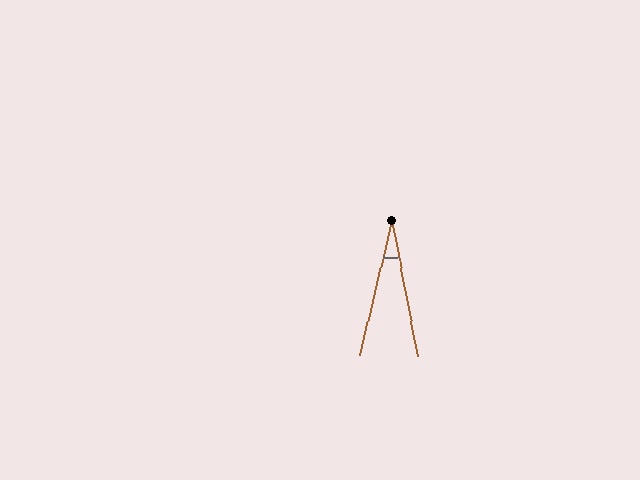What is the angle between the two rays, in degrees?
Approximately 24 degrees.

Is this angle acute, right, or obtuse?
It is acute.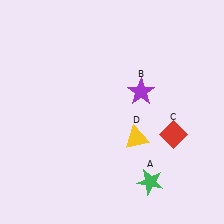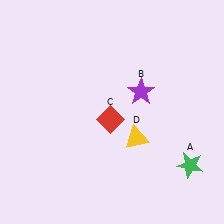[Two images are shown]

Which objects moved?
The objects that moved are: the green star (A), the red diamond (C).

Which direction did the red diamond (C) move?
The red diamond (C) moved left.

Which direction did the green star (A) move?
The green star (A) moved right.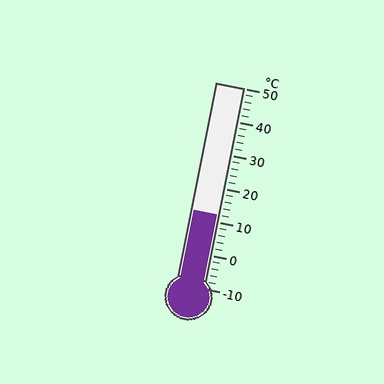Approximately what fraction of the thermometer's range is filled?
The thermometer is filled to approximately 35% of its range.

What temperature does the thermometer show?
The thermometer shows approximately 12°C.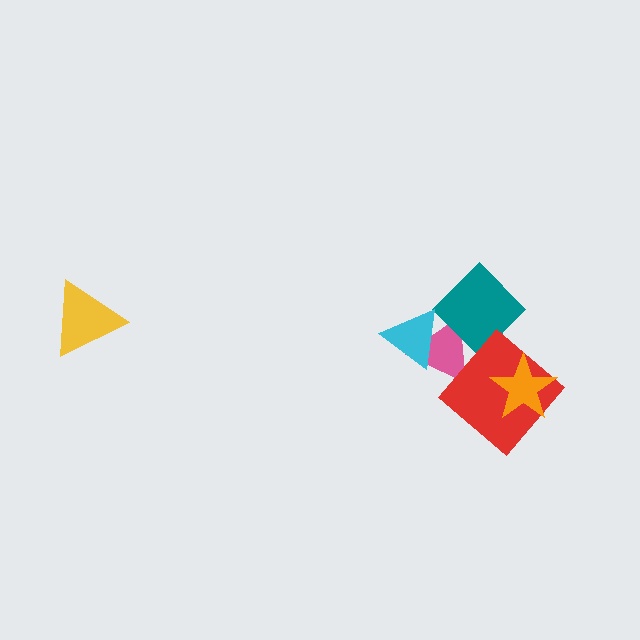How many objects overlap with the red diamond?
2 objects overlap with the red diamond.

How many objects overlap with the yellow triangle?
0 objects overlap with the yellow triangle.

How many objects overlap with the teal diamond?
2 objects overlap with the teal diamond.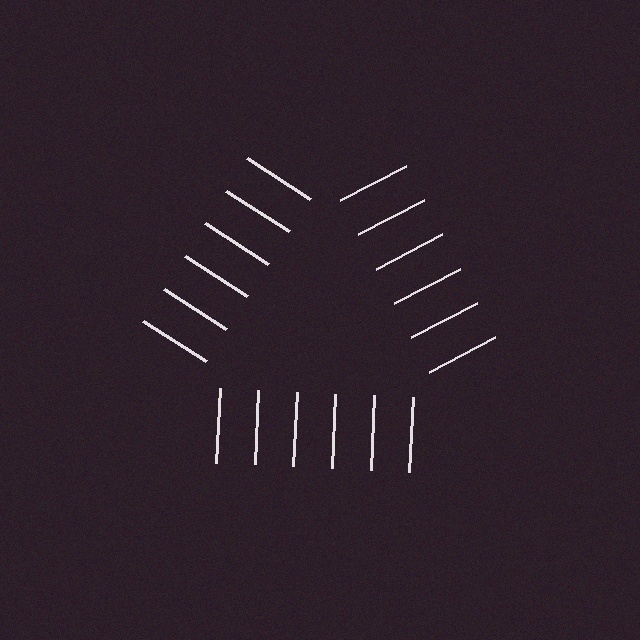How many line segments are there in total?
18 — 6 along each of the 3 edges.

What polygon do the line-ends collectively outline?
An illusory triangle — the line segments terminate on its edges but no continuous stroke is drawn.